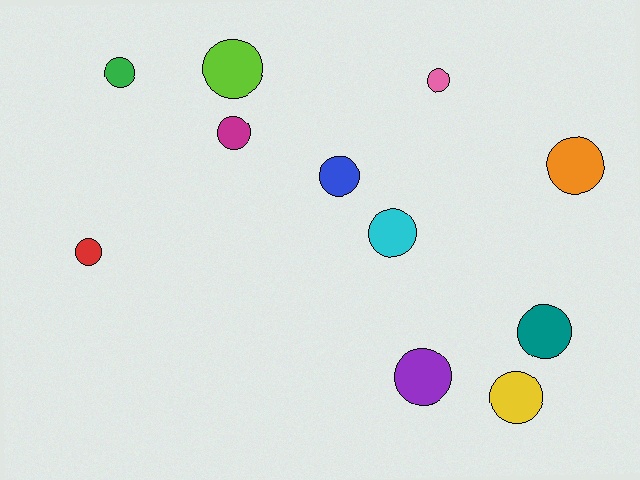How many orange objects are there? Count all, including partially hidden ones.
There is 1 orange object.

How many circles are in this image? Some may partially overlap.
There are 11 circles.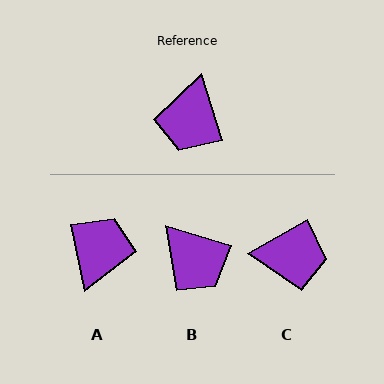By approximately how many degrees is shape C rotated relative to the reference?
Approximately 102 degrees counter-clockwise.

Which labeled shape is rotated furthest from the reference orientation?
A, about 174 degrees away.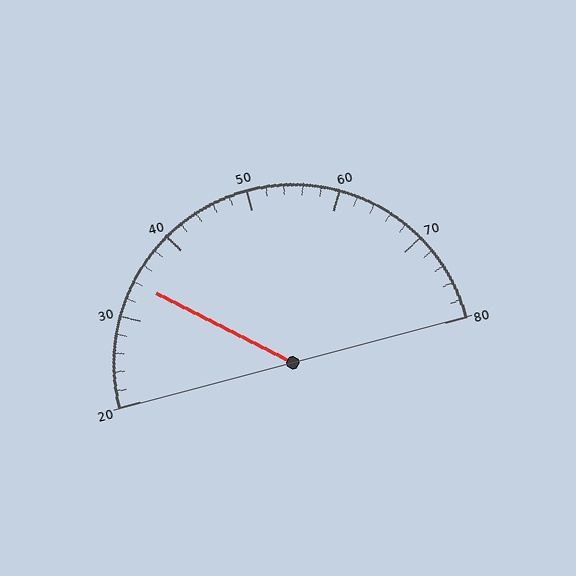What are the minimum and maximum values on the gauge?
The gauge ranges from 20 to 80.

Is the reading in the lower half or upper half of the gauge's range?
The reading is in the lower half of the range (20 to 80).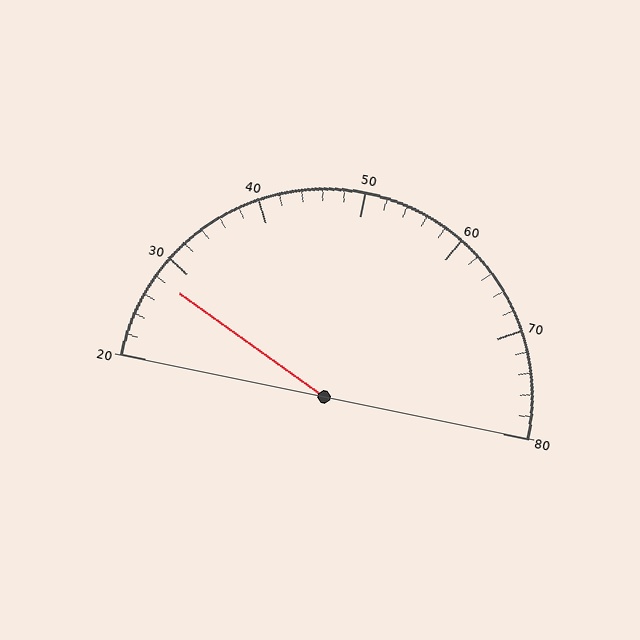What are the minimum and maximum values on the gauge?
The gauge ranges from 20 to 80.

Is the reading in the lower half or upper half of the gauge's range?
The reading is in the lower half of the range (20 to 80).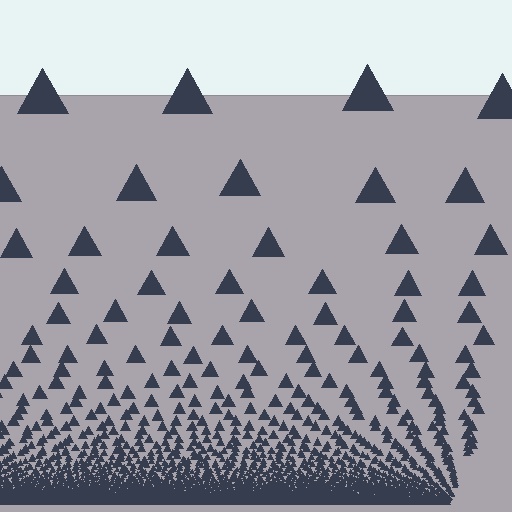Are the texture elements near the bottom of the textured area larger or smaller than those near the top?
Smaller. The gradient is inverted — elements near the bottom are smaller and denser.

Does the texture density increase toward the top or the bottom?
Density increases toward the bottom.